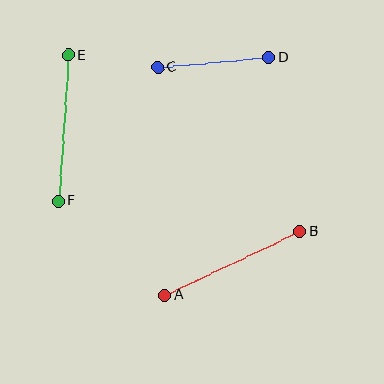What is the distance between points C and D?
The distance is approximately 112 pixels.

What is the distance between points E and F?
The distance is approximately 146 pixels.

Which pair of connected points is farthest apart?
Points A and B are farthest apart.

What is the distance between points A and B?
The distance is approximately 149 pixels.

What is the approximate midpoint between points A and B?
The midpoint is at approximately (232, 263) pixels.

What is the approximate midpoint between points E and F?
The midpoint is at approximately (63, 128) pixels.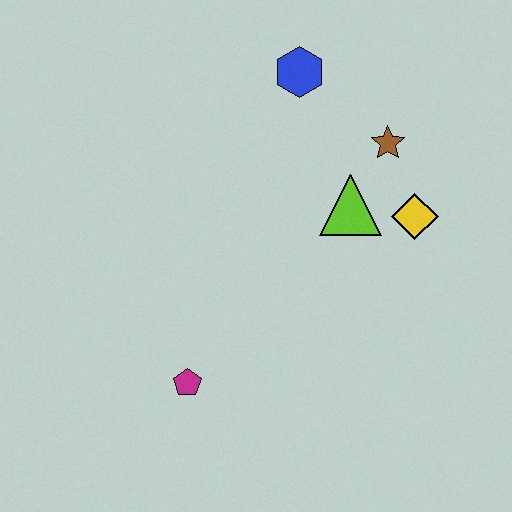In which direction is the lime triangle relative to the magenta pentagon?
The lime triangle is above the magenta pentagon.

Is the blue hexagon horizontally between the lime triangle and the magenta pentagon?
Yes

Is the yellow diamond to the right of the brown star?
Yes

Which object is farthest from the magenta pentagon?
The blue hexagon is farthest from the magenta pentagon.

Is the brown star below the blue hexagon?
Yes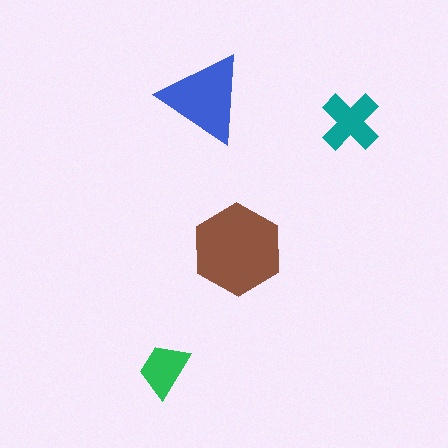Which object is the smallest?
The green trapezoid.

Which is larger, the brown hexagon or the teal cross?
The brown hexagon.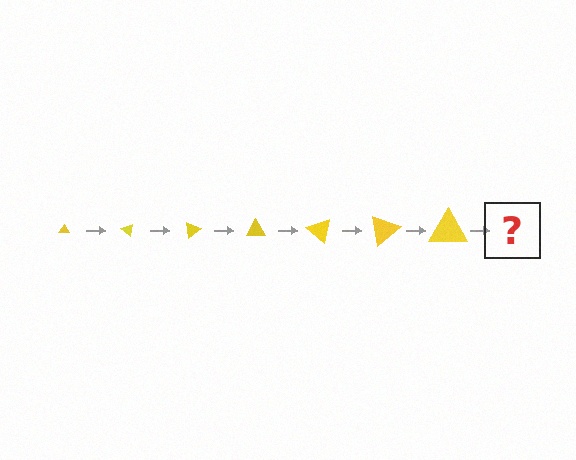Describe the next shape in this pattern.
It should be a triangle, larger than the previous one and rotated 280 degrees from the start.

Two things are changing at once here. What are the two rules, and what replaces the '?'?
The two rules are that the triangle grows larger each step and it rotates 40 degrees each step. The '?' should be a triangle, larger than the previous one and rotated 280 degrees from the start.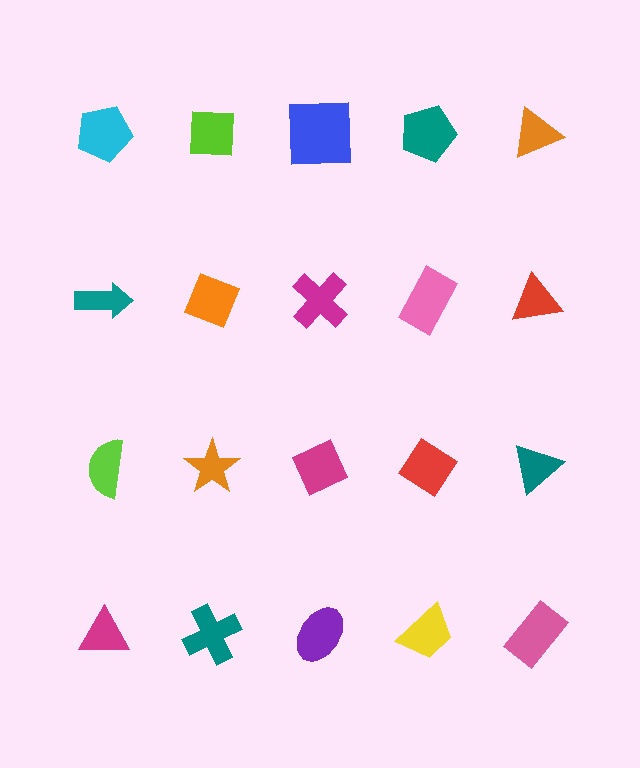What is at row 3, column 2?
An orange star.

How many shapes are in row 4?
5 shapes.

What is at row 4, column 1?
A magenta triangle.